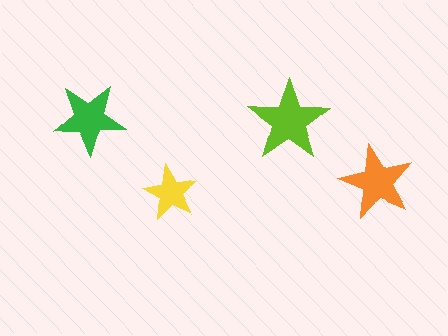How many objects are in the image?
There are 4 objects in the image.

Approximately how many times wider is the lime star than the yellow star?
About 1.5 times wider.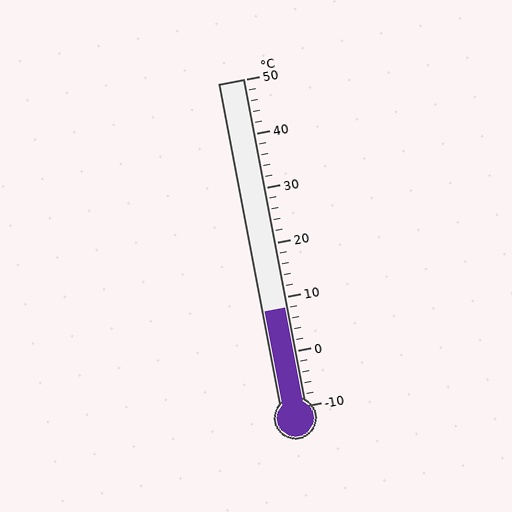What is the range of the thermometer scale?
The thermometer scale ranges from -10°C to 50°C.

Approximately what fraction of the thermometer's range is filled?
The thermometer is filled to approximately 30% of its range.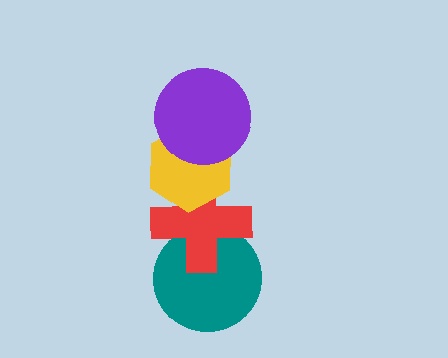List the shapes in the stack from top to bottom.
From top to bottom: the purple circle, the yellow hexagon, the red cross, the teal circle.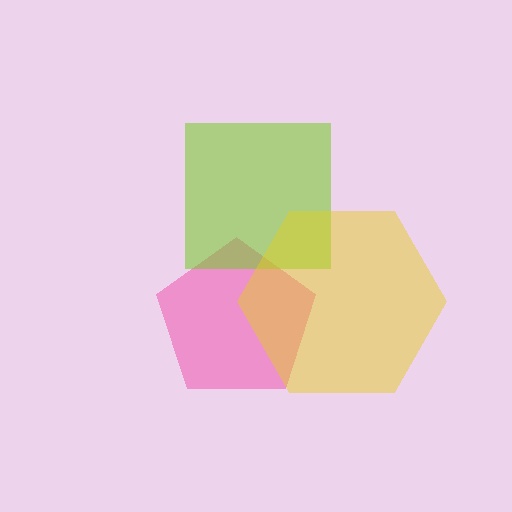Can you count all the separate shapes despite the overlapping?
Yes, there are 3 separate shapes.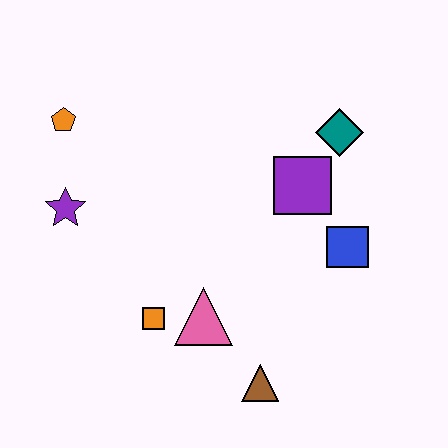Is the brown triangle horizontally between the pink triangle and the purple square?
Yes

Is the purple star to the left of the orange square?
Yes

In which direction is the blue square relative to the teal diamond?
The blue square is below the teal diamond.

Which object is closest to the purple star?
The orange pentagon is closest to the purple star.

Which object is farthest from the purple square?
The orange pentagon is farthest from the purple square.